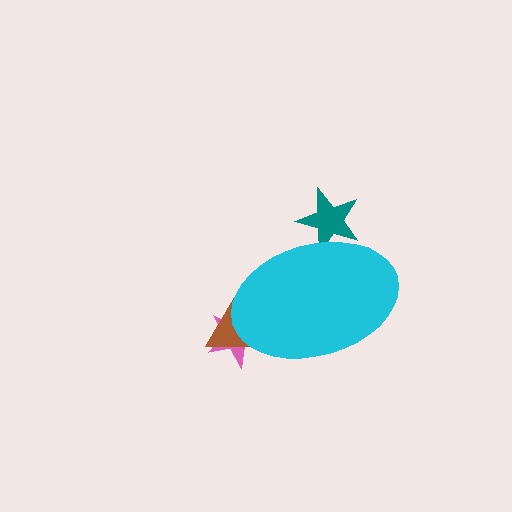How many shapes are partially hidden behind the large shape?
3 shapes are partially hidden.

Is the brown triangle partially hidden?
Yes, the brown triangle is partially hidden behind the cyan ellipse.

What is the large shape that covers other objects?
A cyan ellipse.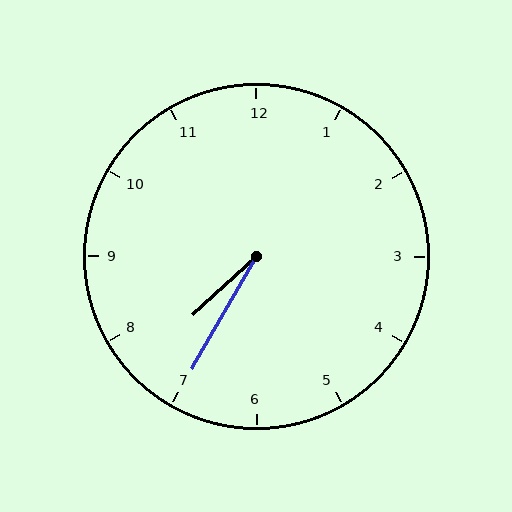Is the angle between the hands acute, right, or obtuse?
It is acute.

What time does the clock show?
7:35.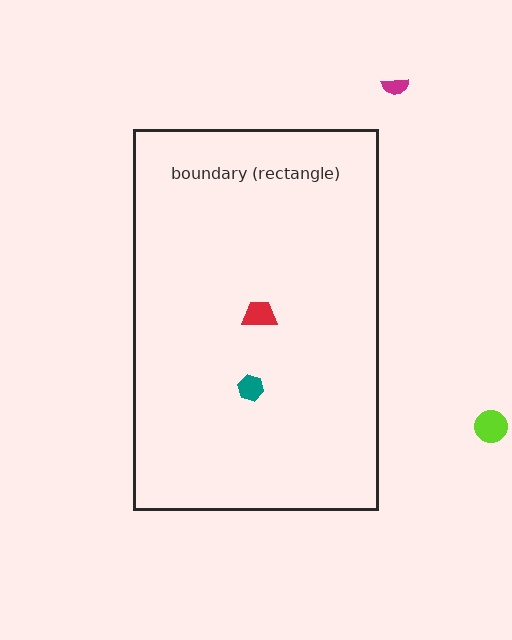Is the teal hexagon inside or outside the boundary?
Inside.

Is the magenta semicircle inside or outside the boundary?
Outside.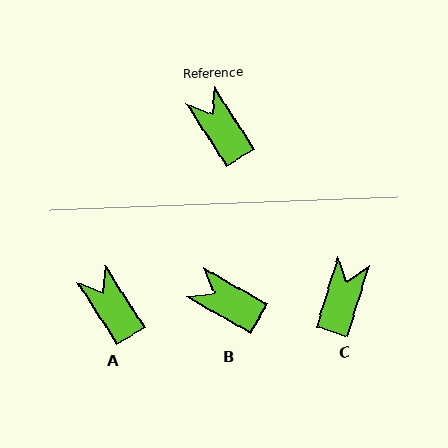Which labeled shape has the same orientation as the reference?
A.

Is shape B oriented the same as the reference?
No, it is off by about 28 degrees.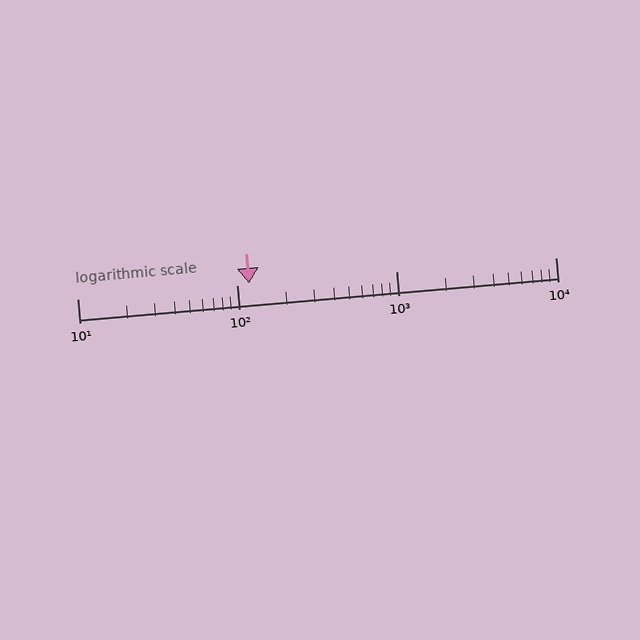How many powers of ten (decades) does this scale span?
The scale spans 3 decades, from 10 to 10000.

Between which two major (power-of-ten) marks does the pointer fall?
The pointer is between 100 and 1000.